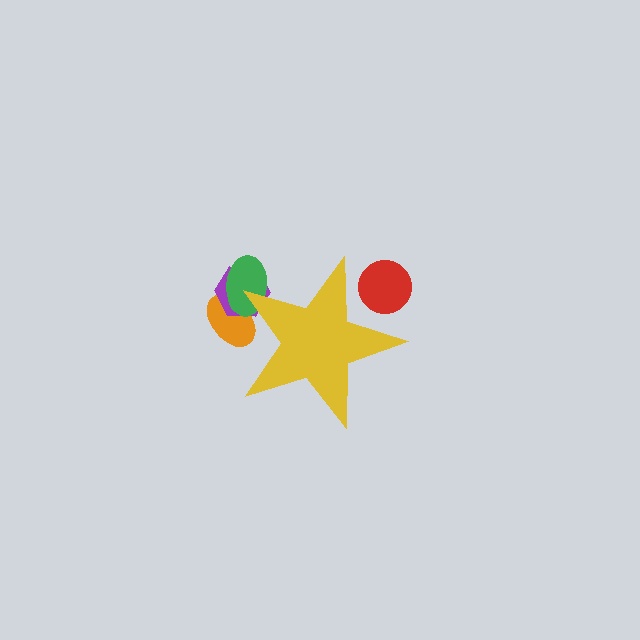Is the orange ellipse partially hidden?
Yes, the orange ellipse is partially hidden behind the yellow star.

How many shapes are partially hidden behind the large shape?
4 shapes are partially hidden.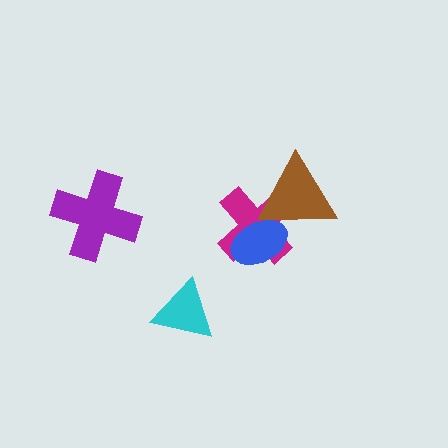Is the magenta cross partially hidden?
Yes, it is partially covered by another shape.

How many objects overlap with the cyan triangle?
0 objects overlap with the cyan triangle.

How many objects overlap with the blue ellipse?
2 objects overlap with the blue ellipse.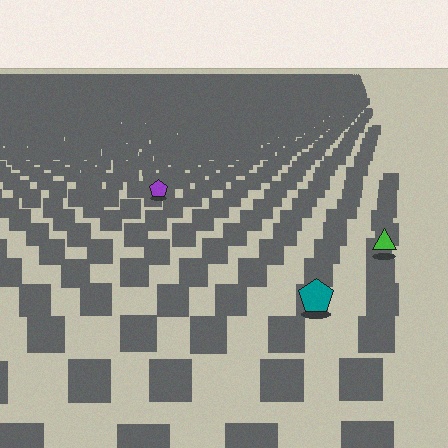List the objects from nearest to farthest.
From nearest to farthest: the teal pentagon, the green triangle, the purple pentagon.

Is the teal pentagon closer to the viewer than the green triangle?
Yes. The teal pentagon is closer — you can tell from the texture gradient: the ground texture is coarser near it.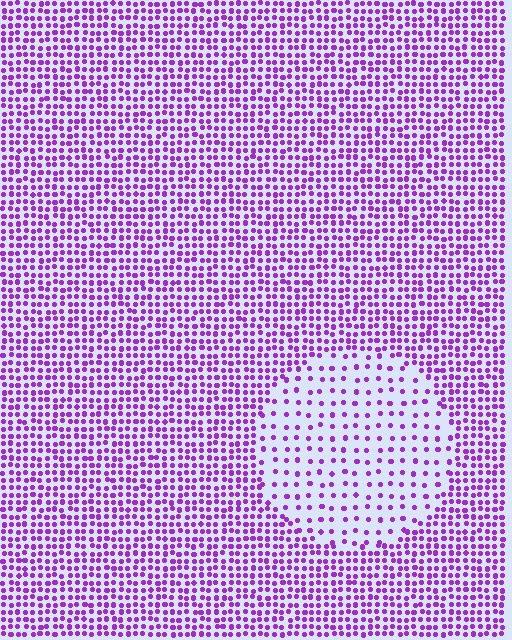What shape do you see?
I see a circle.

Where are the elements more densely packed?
The elements are more densely packed outside the circle boundary.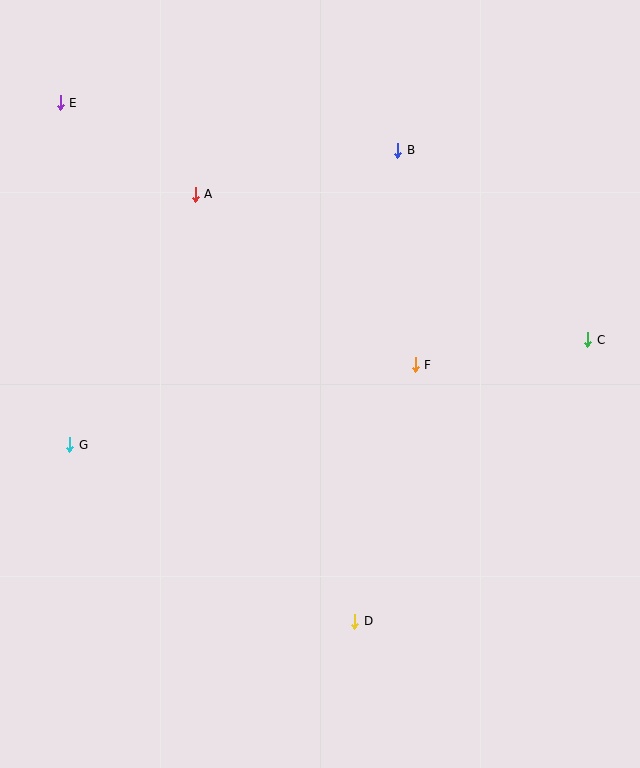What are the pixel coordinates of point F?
Point F is at (415, 365).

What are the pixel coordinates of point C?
Point C is at (588, 340).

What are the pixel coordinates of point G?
Point G is at (70, 445).